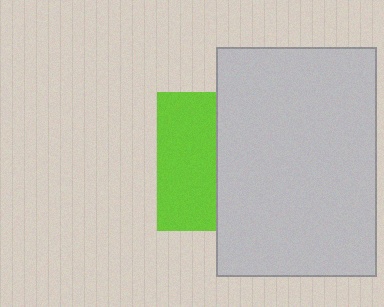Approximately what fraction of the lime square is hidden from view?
Roughly 58% of the lime square is hidden behind the light gray rectangle.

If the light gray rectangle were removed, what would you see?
You would see the complete lime square.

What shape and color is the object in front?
The object in front is a light gray rectangle.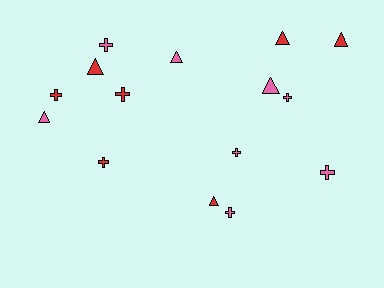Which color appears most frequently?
Pink, with 8 objects.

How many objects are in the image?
There are 15 objects.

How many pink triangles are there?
There are 3 pink triangles.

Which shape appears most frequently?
Cross, with 8 objects.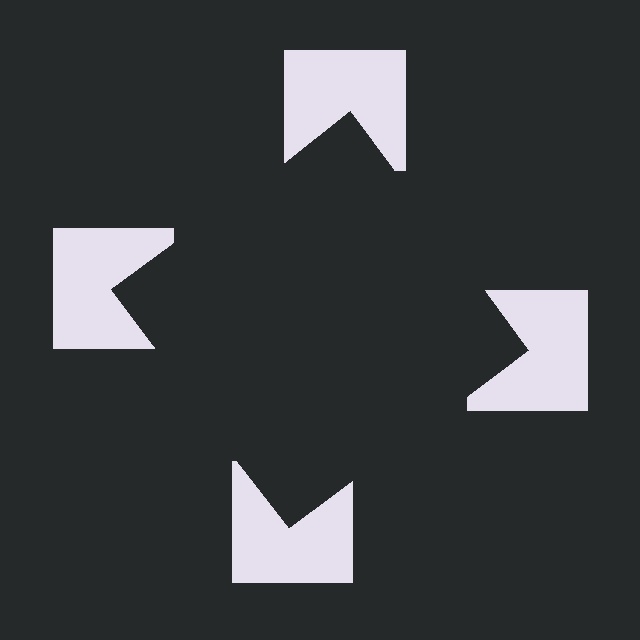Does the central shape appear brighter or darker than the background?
It typically appears slightly darker than the background, even though no actual brightness change is drawn.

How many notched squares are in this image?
There are 4 — one at each vertex of the illusory square.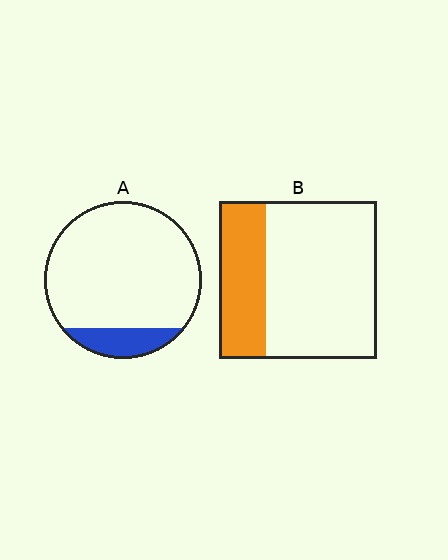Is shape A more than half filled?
No.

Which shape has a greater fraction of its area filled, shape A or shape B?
Shape B.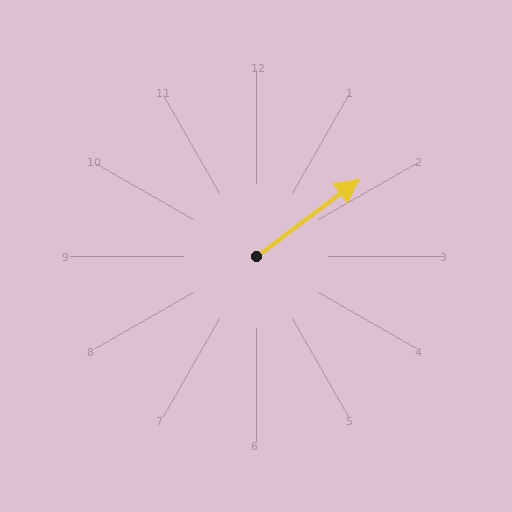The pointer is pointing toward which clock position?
Roughly 2 o'clock.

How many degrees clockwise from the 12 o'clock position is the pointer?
Approximately 53 degrees.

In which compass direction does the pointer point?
Northeast.